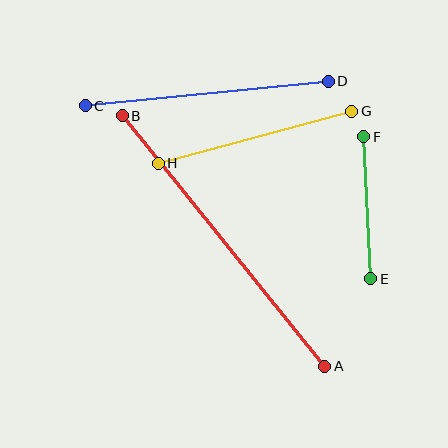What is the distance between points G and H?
The distance is approximately 201 pixels.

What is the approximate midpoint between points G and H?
The midpoint is at approximately (255, 137) pixels.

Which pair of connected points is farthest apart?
Points A and B are farthest apart.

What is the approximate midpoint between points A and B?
The midpoint is at approximately (224, 241) pixels.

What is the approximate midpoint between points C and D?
The midpoint is at approximately (207, 93) pixels.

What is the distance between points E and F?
The distance is approximately 142 pixels.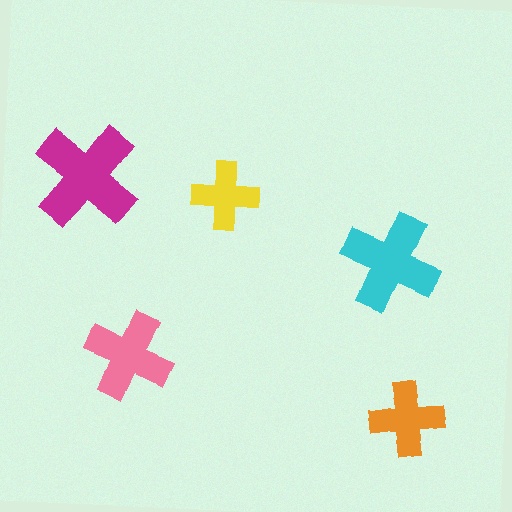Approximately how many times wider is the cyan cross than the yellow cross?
About 1.5 times wider.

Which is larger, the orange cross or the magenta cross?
The magenta one.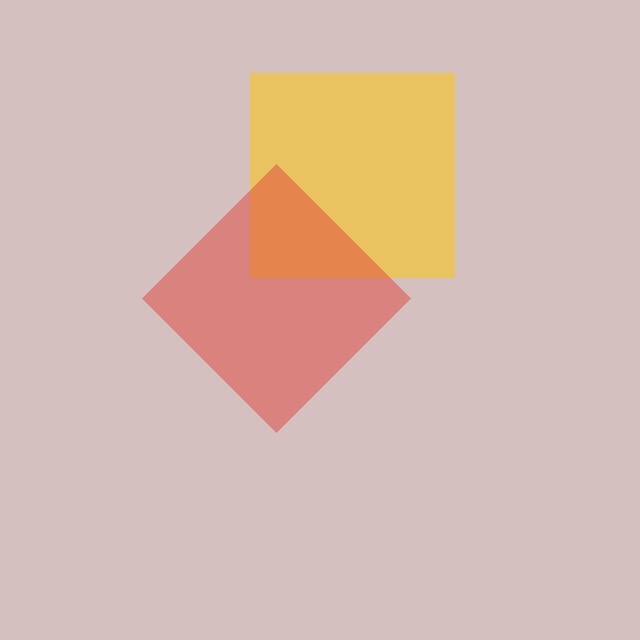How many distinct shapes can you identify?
There are 2 distinct shapes: a yellow square, a red diamond.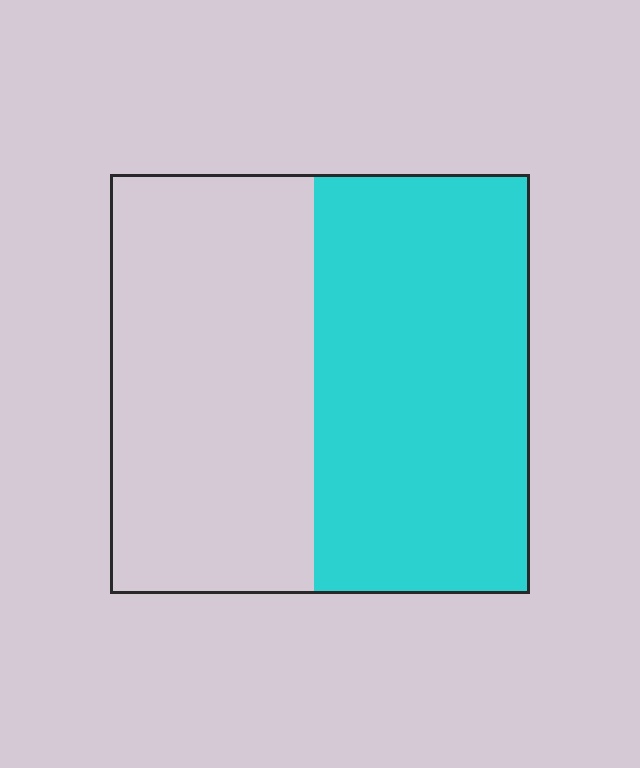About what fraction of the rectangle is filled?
About one half (1/2).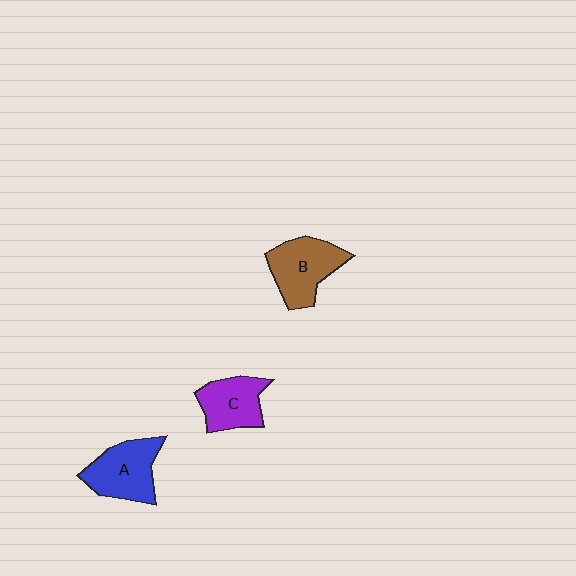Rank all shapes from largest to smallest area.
From largest to smallest: B (brown), A (blue), C (purple).